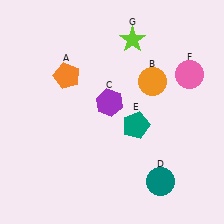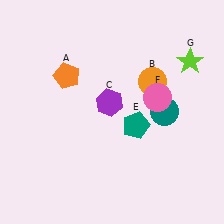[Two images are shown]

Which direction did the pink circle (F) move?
The pink circle (F) moved left.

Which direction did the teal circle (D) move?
The teal circle (D) moved up.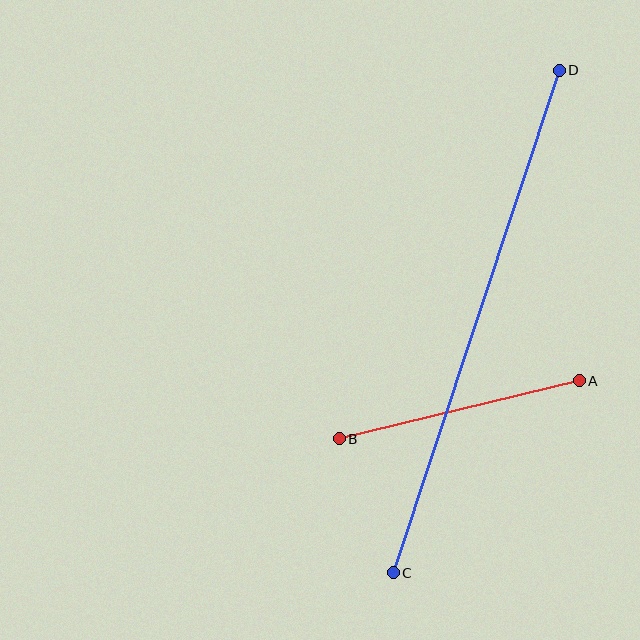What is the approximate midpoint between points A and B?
The midpoint is at approximately (459, 410) pixels.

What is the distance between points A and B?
The distance is approximately 247 pixels.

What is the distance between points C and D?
The distance is approximately 529 pixels.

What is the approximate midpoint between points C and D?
The midpoint is at approximately (476, 322) pixels.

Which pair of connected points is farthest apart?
Points C and D are farthest apart.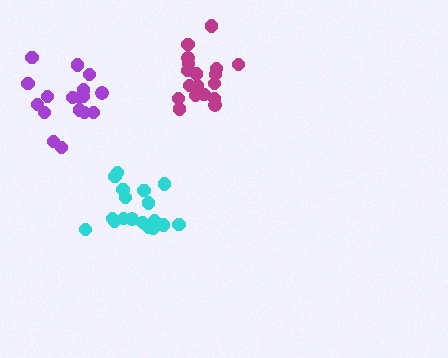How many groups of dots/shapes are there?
There are 3 groups.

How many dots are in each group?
Group 1: 18 dots, Group 2: 17 dots, Group 3: 18 dots (53 total).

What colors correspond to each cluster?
The clusters are colored: cyan, purple, magenta.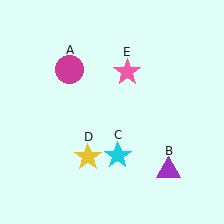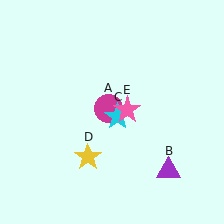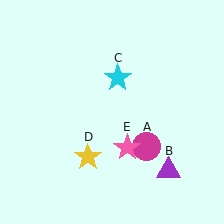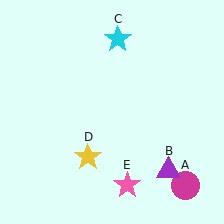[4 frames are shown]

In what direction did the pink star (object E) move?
The pink star (object E) moved down.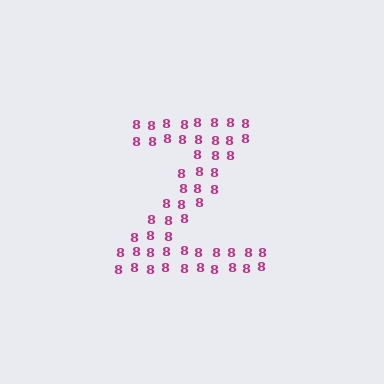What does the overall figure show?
The overall figure shows the letter Z.